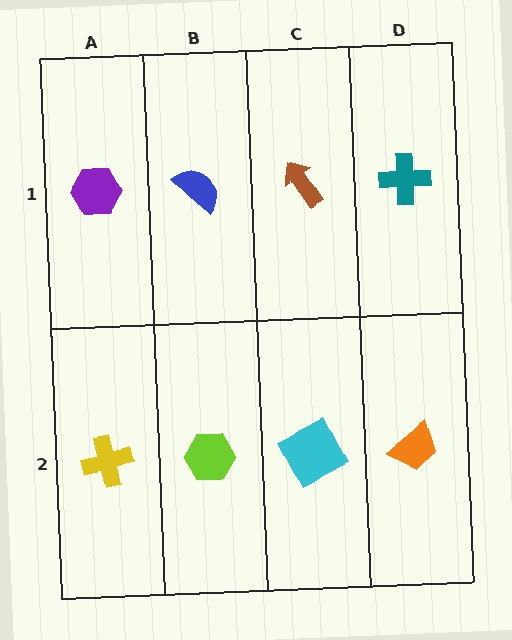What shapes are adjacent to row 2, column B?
A blue semicircle (row 1, column B), a yellow cross (row 2, column A), a cyan square (row 2, column C).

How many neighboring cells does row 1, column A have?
2.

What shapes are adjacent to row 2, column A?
A purple hexagon (row 1, column A), a lime hexagon (row 2, column B).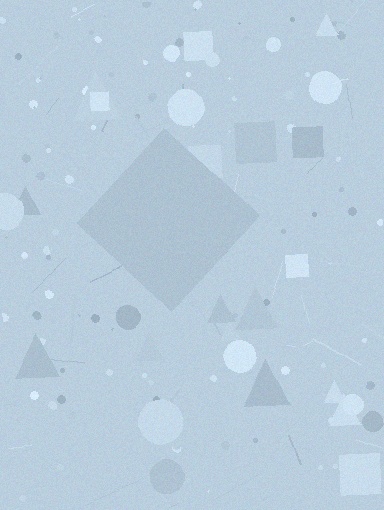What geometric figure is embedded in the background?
A diamond is embedded in the background.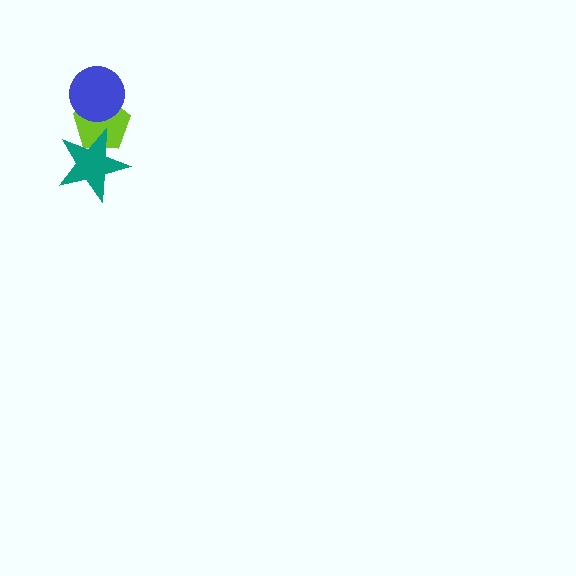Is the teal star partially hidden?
No, no other shape covers it.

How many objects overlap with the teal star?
1 object overlaps with the teal star.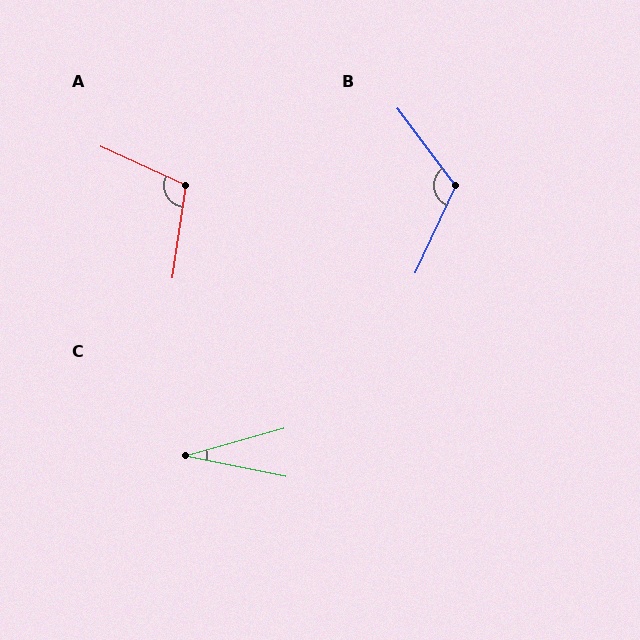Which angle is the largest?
B, at approximately 118 degrees.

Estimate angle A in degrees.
Approximately 106 degrees.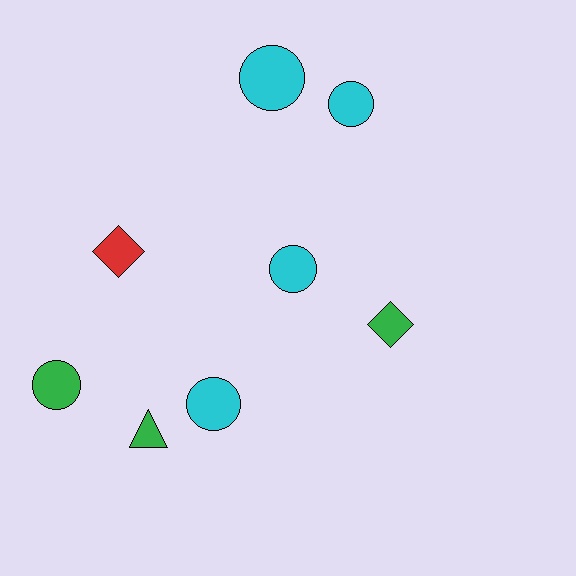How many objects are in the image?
There are 8 objects.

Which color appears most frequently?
Cyan, with 4 objects.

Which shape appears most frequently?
Circle, with 5 objects.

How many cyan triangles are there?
There are no cyan triangles.